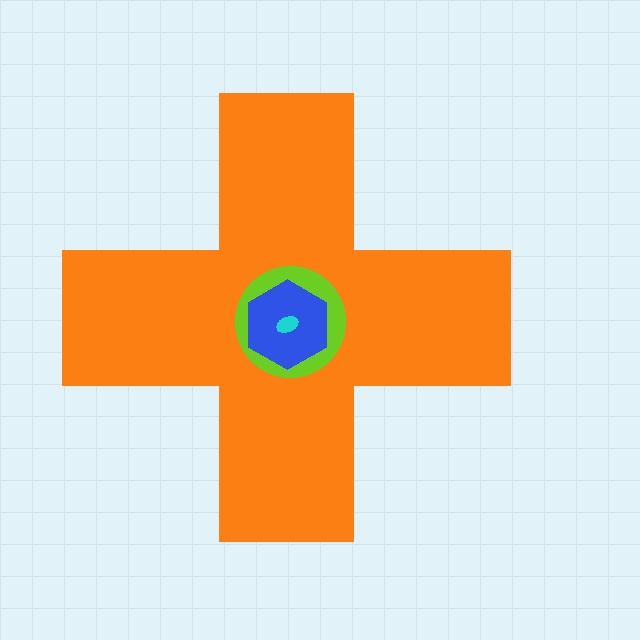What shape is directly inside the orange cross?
The lime circle.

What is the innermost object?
The cyan ellipse.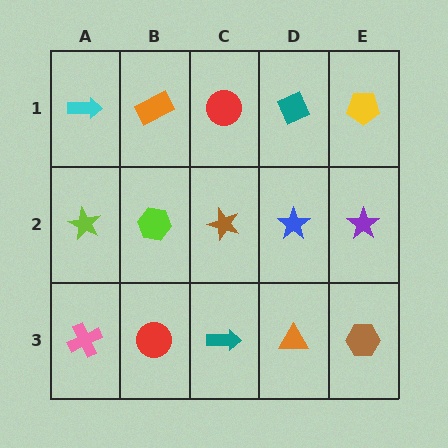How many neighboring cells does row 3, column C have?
3.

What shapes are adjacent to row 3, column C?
A brown star (row 2, column C), a red circle (row 3, column B), an orange triangle (row 3, column D).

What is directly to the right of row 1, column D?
A yellow pentagon.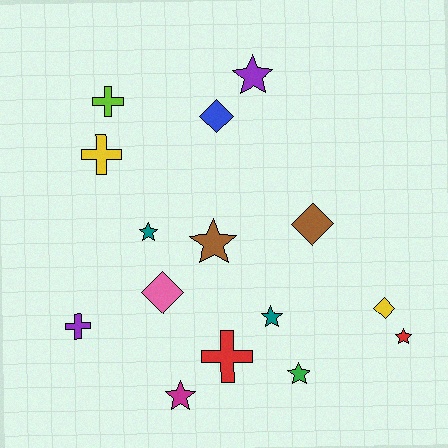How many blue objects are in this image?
There is 1 blue object.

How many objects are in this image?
There are 15 objects.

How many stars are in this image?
There are 7 stars.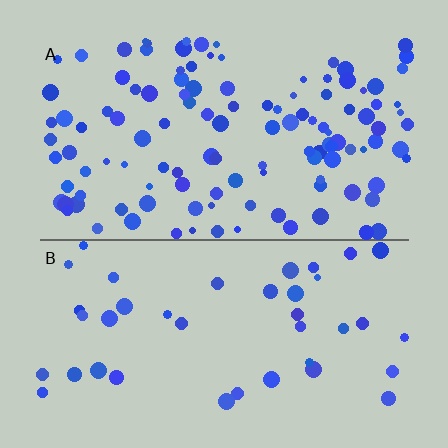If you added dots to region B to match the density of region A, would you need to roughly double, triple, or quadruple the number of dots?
Approximately triple.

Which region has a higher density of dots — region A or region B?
A (the top).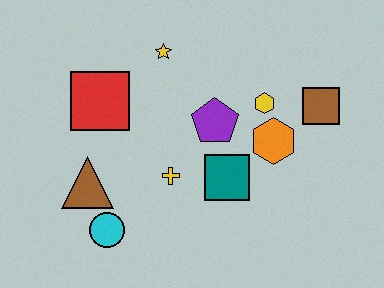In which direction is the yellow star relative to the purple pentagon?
The yellow star is above the purple pentagon.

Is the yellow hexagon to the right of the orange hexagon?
No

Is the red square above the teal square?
Yes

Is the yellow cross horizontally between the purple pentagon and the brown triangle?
Yes